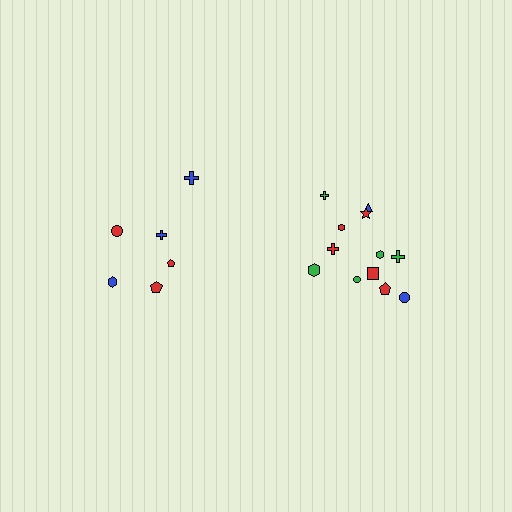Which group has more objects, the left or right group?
The right group.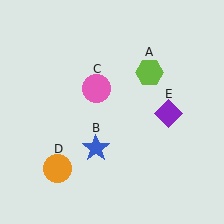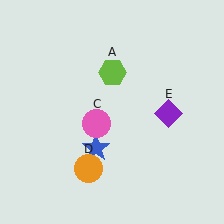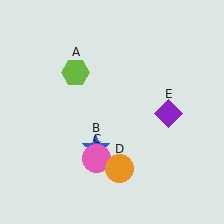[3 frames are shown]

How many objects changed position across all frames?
3 objects changed position: lime hexagon (object A), pink circle (object C), orange circle (object D).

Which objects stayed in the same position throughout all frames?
Blue star (object B) and purple diamond (object E) remained stationary.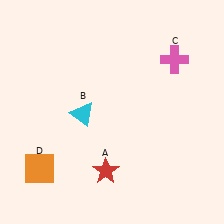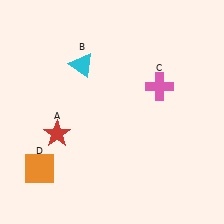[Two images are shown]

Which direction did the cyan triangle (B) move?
The cyan triangle (B) moved up.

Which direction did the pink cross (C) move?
The pink cross (C) moved down.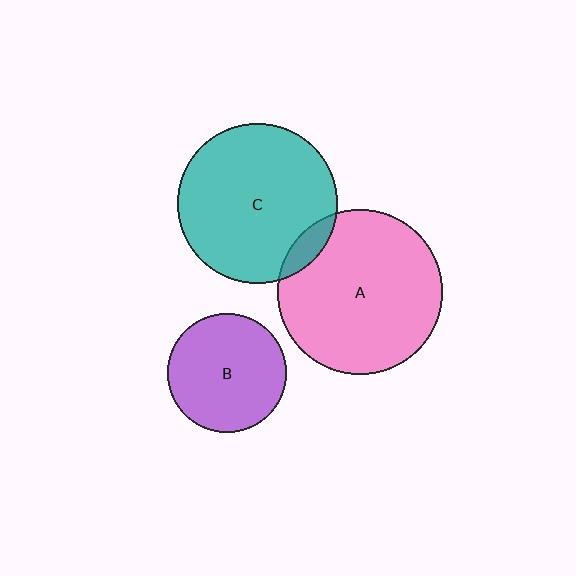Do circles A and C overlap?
Yes.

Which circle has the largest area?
Circle A (pink).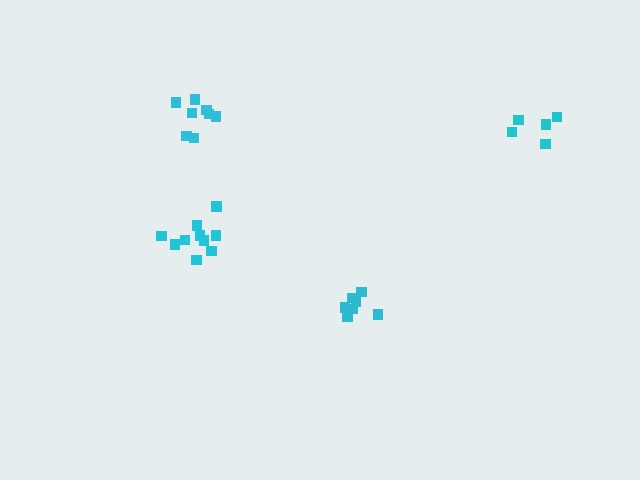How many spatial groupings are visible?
There are 4 spatial groupings.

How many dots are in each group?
Group 1: 10 dots, Group 2: 5 dots, Group 3: 7 dots, Group 4: 8 dots (30 total).